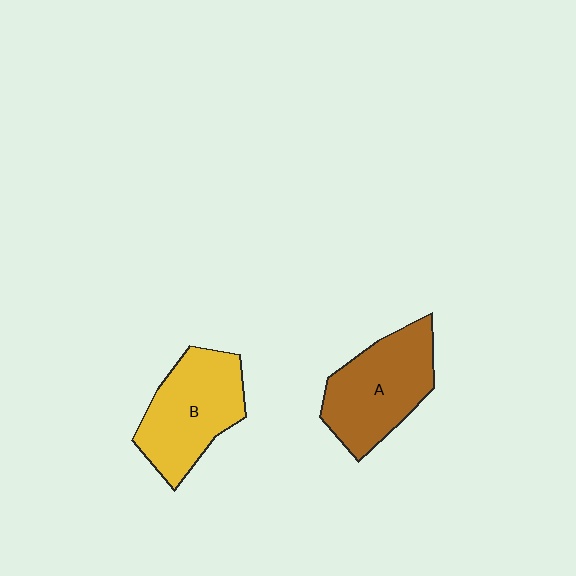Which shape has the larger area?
Shape A (brown).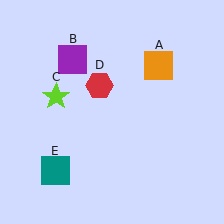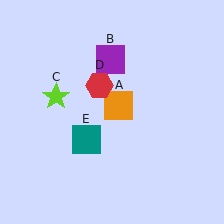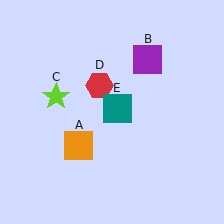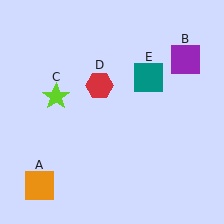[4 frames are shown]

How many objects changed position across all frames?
3 objects changed position: orange square (object A), purple square (object B), teal square (object E).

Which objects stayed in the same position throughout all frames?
Lime star (object C) and red hexagon (object D) remained stationary.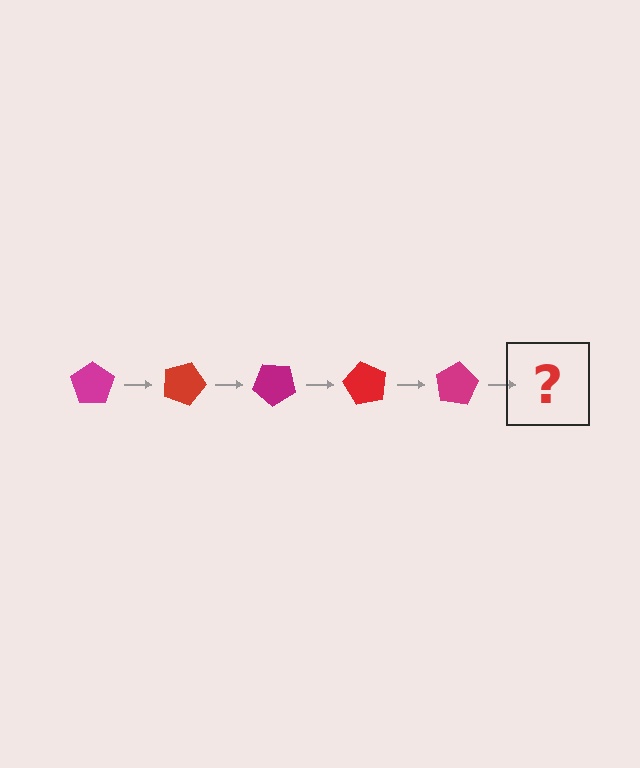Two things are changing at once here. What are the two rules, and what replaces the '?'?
The two rules are that it rotates 20 degrees each step and the color cycles through magenta and red. The '?' should be a red pentagon, rotated 100 degrees from the start.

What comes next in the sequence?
The next element should be a red pentagon, rotated 100 degrees from the start.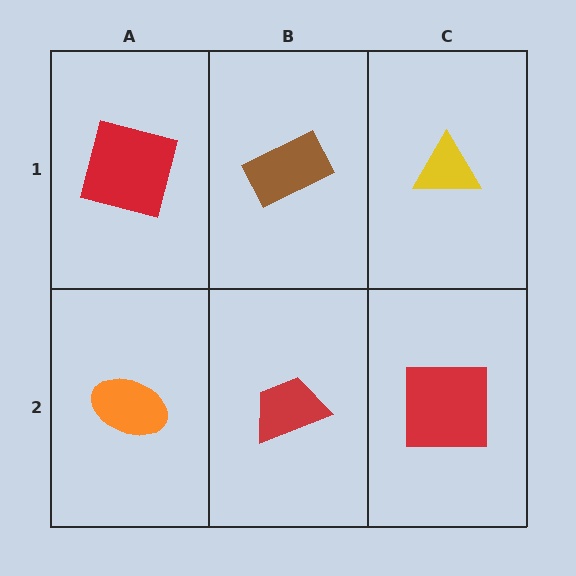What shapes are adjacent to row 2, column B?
A brown rectangle (row 1, column B), an orange ellipse (row 2, column A), a red square (row 2, column C).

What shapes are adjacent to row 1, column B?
A red trapezoid (row 2, column B), a red square (row 1, column A), a yellow triangle (row 1, column C).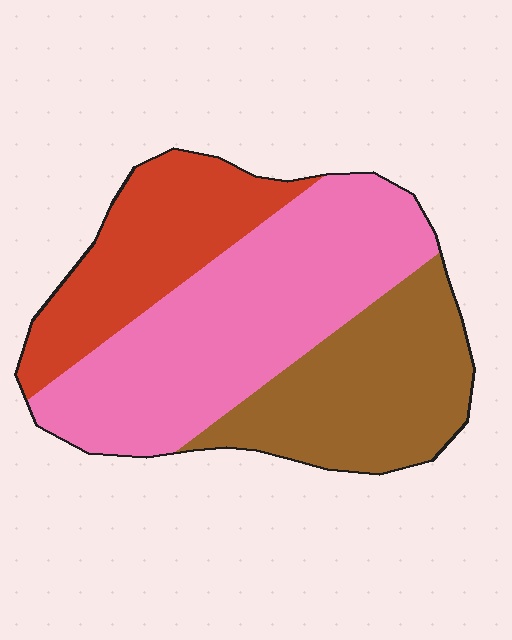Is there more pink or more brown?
Pink.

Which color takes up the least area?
Red, at roughly 25%.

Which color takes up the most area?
Pink, at roughly 45%.